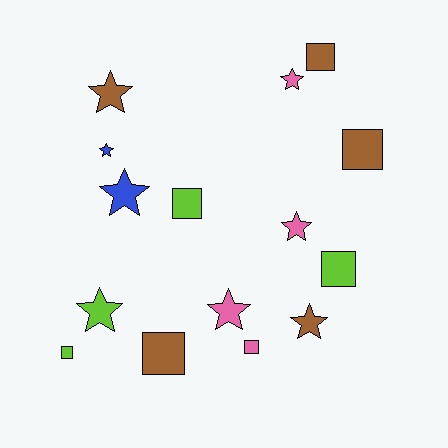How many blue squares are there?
There are no blue squares.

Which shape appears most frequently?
Star, with 8 objects.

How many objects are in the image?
There are 15 objects.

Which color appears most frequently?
Brown, with 5 objects.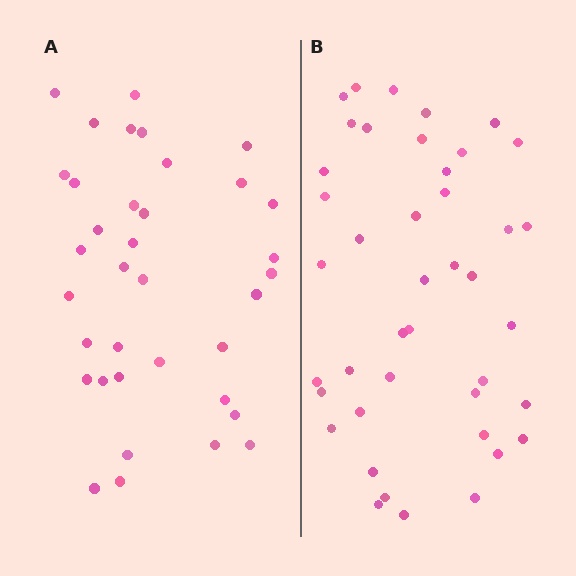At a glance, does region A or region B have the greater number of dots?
Region B (the right region) has more dots.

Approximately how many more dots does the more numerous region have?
Region B has about 6 more dots than region A.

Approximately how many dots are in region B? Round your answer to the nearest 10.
About 40 dots. (The exact count is 42, which rounds to 40.)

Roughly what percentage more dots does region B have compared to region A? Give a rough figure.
About 15% more.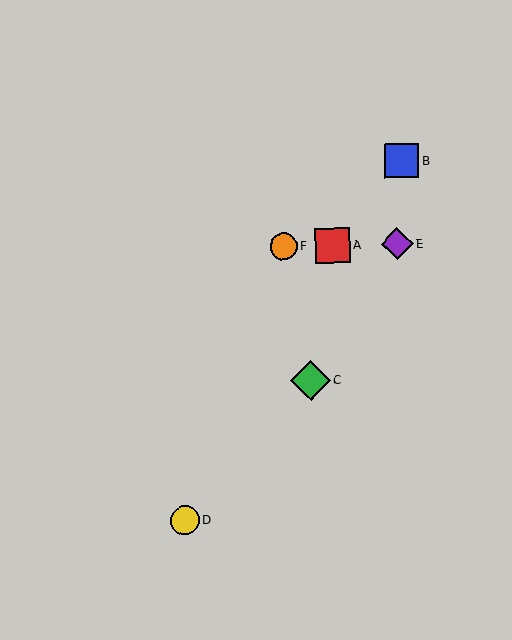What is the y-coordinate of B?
Object B is at y≈161.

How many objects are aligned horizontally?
3 objects (A, E, F) are aligned horizontally.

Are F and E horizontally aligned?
Yes, both are at y≈246.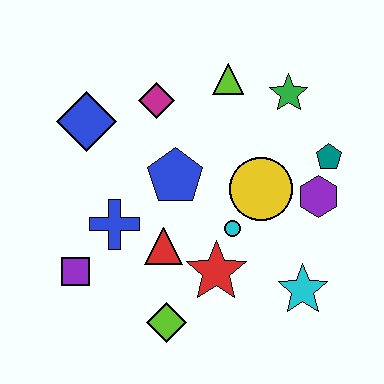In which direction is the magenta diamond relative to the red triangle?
The magenta diamond is above the red triangle.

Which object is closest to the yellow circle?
The cyan circle is closest to the yellow circle.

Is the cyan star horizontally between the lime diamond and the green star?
No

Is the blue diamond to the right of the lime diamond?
No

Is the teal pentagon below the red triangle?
No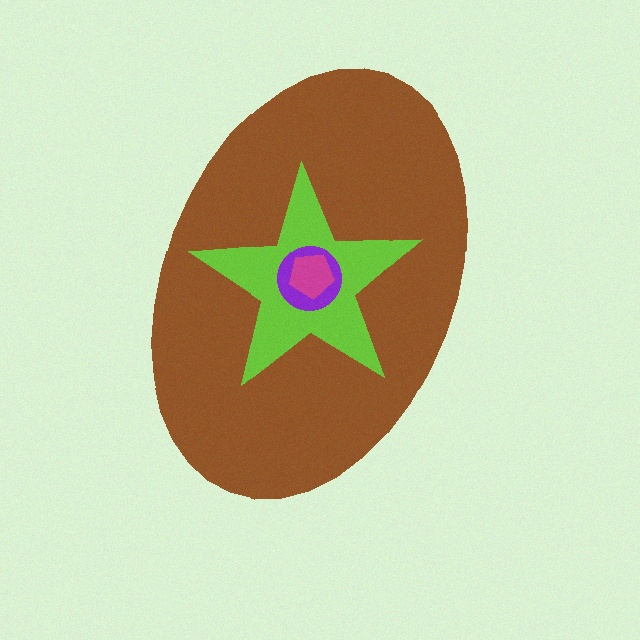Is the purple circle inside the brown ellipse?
Yes.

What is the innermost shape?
The magenta pentagon.